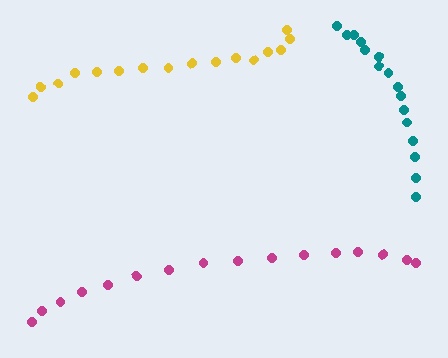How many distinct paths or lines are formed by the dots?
There are 3 distinct paths.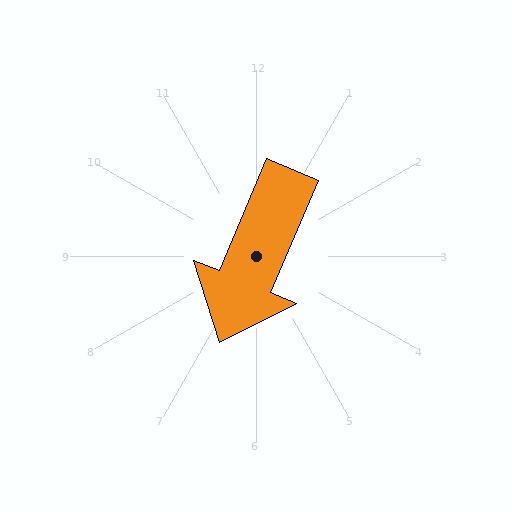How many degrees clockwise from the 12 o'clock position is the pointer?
Approximately 203 degrees.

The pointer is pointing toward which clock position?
Roughly 7 o'clock.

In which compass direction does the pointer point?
Southwest.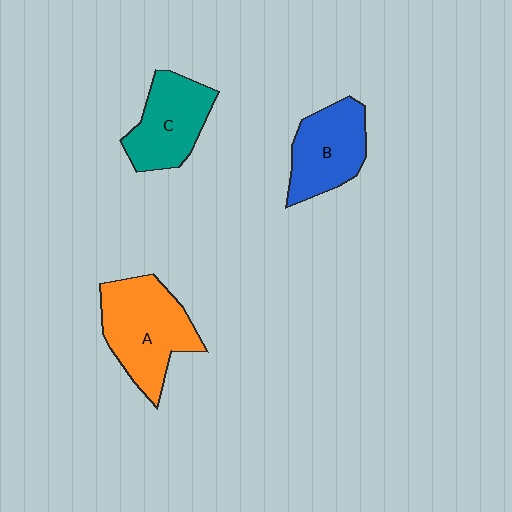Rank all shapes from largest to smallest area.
From largest to smallest: A (orange), C (teal), B (blue).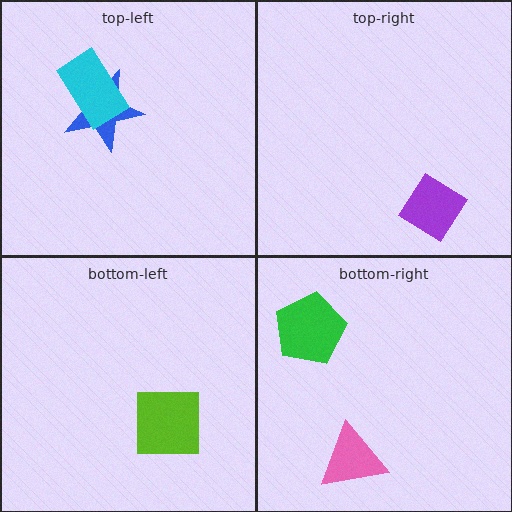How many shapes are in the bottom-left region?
1.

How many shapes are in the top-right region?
1.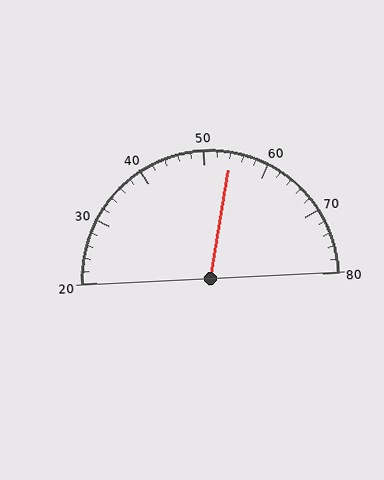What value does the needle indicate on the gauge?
The needle indicates approximately 54.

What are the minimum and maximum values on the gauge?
The gauge ranges from 20 to 80.